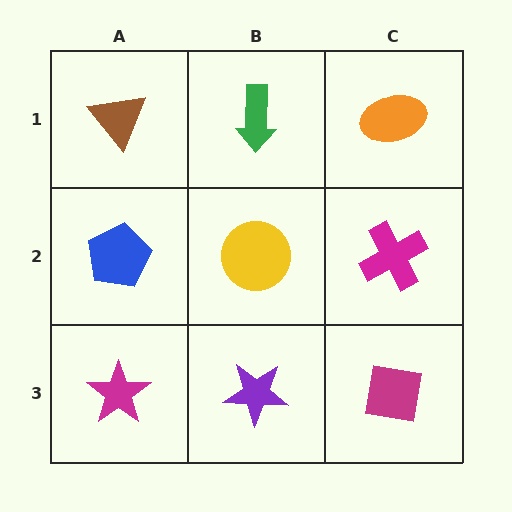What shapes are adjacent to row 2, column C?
An orange ellipse (row 1, column C), a magenta square (row 3, column C), a yellow circle (row 2, column B).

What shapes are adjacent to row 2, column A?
A brown triangle (row 1, column A), a magenta star (row 3, column A), a yellow circle (row 2, column B).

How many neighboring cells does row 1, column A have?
2.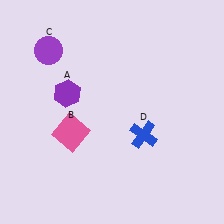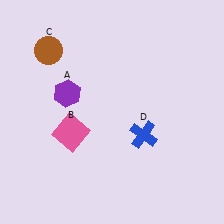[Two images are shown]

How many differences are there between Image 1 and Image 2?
There is 1 difference between the two images.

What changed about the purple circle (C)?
In Image 1, C is purple. In Image 2, it changed to brown.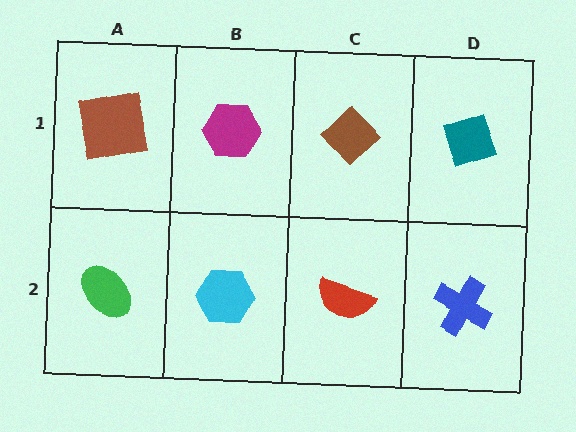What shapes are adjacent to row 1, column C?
A red semicircle (row 2, column C), a magenta hexagon (row 1, column B), a teal diamond (row 1, column D).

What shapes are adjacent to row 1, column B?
A cyan hexagon (row 2, column B), a brown square (row 1, column A), a brown diamond (row 1, column C).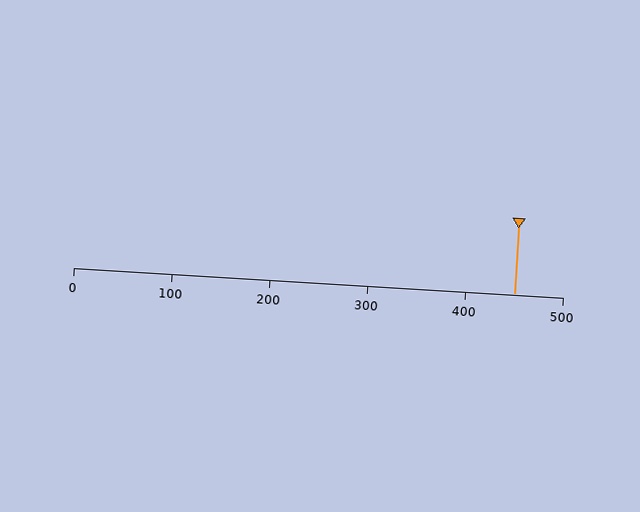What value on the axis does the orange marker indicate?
The marker indicates approximately 450.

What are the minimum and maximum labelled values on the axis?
The axis runs from 0 to 500.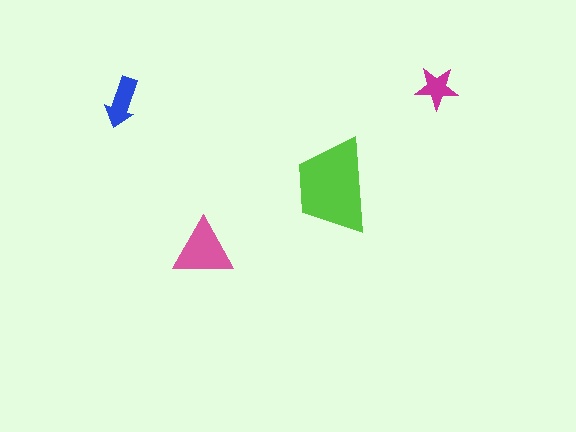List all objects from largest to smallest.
The lime trapezoid, the pink triangle, the blue arrow, the magenta star.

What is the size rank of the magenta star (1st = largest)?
4th.